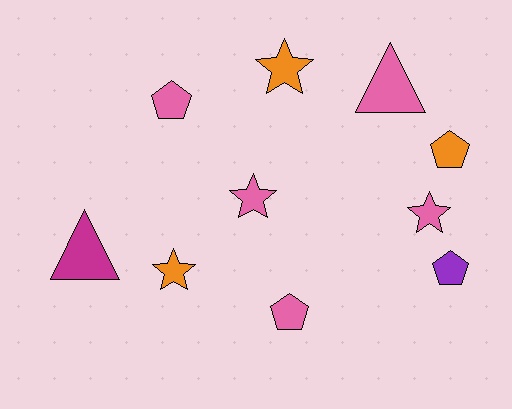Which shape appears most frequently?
Star, with 4 objects.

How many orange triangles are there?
There are no orange triangles.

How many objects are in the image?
There are 10 objects.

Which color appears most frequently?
Pink, with 5 objects.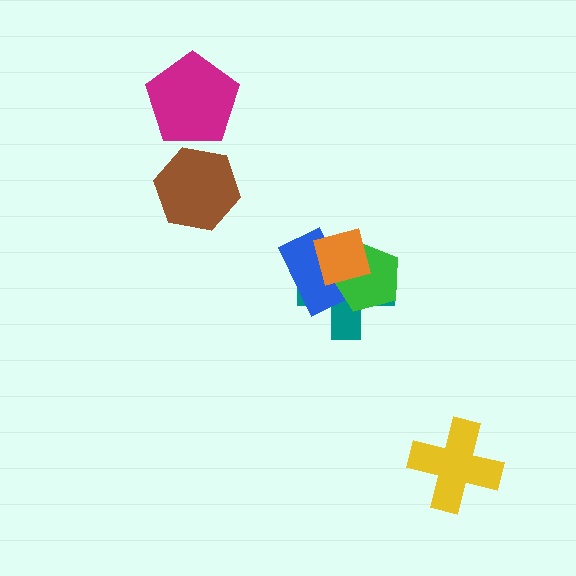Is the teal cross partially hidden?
Yes, it is partially covered by another shape.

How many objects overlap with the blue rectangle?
3 objects overlap with the blue rectangle.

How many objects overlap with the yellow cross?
0 objects overlap with the yellow cross.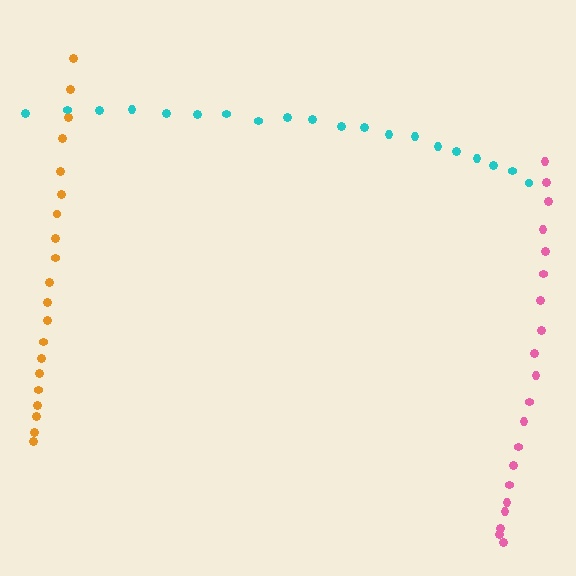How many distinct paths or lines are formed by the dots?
There are 3 distinct paths.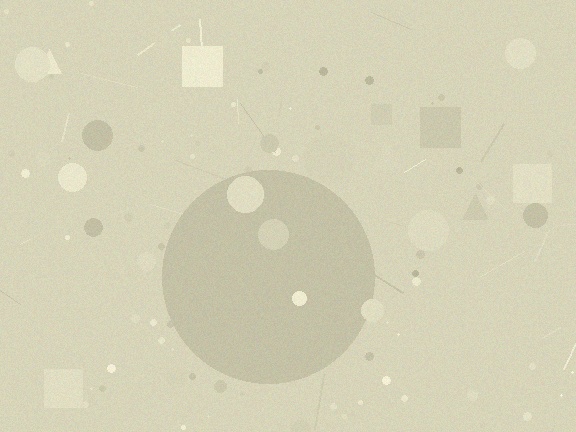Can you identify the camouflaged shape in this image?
The camouflaged shape is a circle.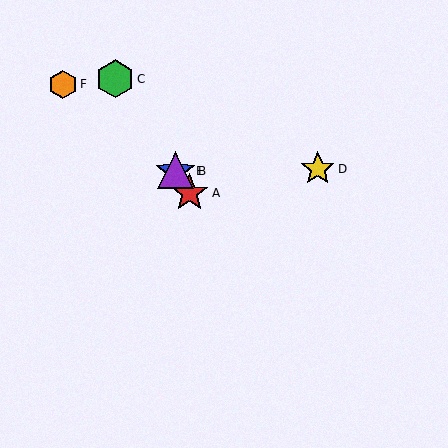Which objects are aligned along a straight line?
Objects A, B, C, E are aligned along a straight line.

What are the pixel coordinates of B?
Object B is at (175, 171).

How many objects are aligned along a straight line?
4 objects (A, B, C, E) are aligned along a straight line.